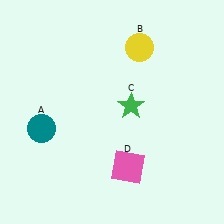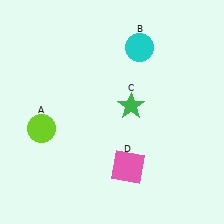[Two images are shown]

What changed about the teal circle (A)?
In Image 1, A is teal. In Image 2, it changed to lime.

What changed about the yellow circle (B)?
In Image 1, B is yellow. In Image 2, it changed to cyan.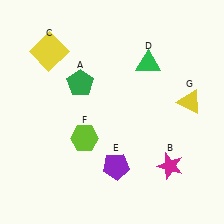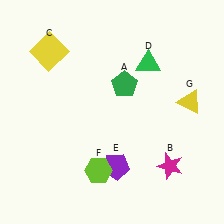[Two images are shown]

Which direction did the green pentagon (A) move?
The green pentagon (A) moved right.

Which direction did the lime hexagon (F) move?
The lime hexagon (F) moved down.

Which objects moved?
The objects that moved are: the green pentagon (A), the lime hexagon (F).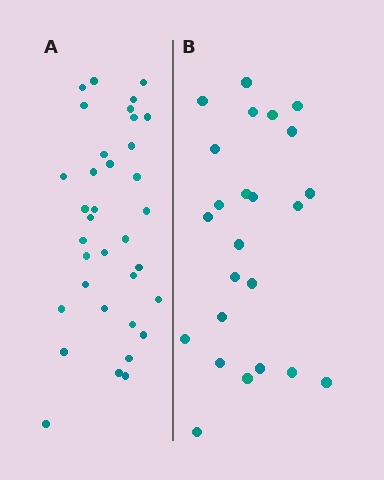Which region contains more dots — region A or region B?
Region A (the left region) has more dots.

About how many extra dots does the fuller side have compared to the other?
Region A has roughly 12 or so more dots than region B.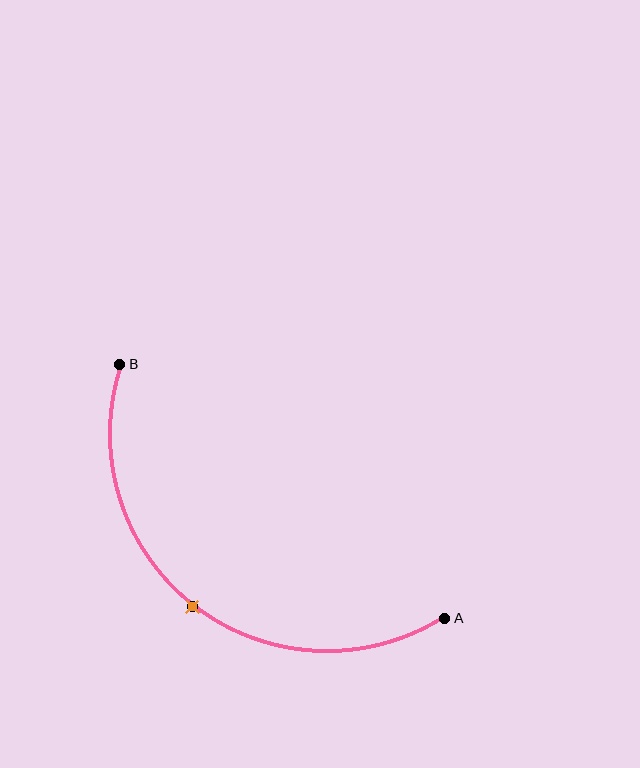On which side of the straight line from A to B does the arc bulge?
The arc bulges below and to the left of the straight line connecting A and B.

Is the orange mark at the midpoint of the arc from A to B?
Yes. The orange mark lies on the arc at equal arc-length from both A and B — it is the arc midpoint.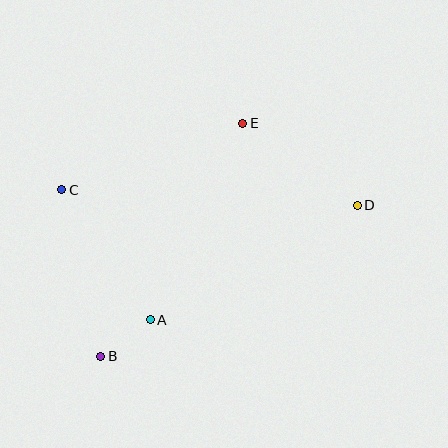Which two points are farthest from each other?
Points B and D are farthest from each other.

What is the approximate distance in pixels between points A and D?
The distance between A and D is approximately 237 pixels.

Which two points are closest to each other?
Points A and B are closest to each other.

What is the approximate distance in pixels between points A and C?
The distance between A and C is approximately 157 pixels.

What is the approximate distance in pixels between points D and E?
The distance between D and E is approximately 141 pixels.